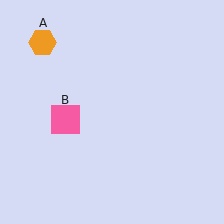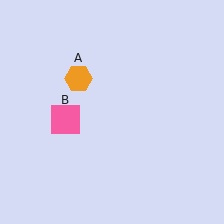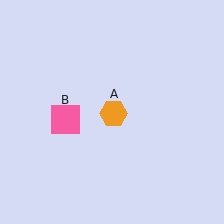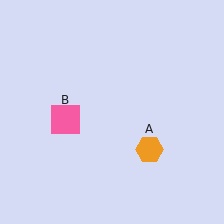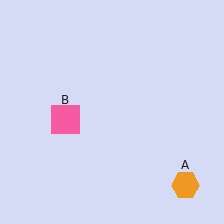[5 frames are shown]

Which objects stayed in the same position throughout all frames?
Pink square (object B) remained stationary.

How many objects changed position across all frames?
1 object changed position: orange hexagon (object A).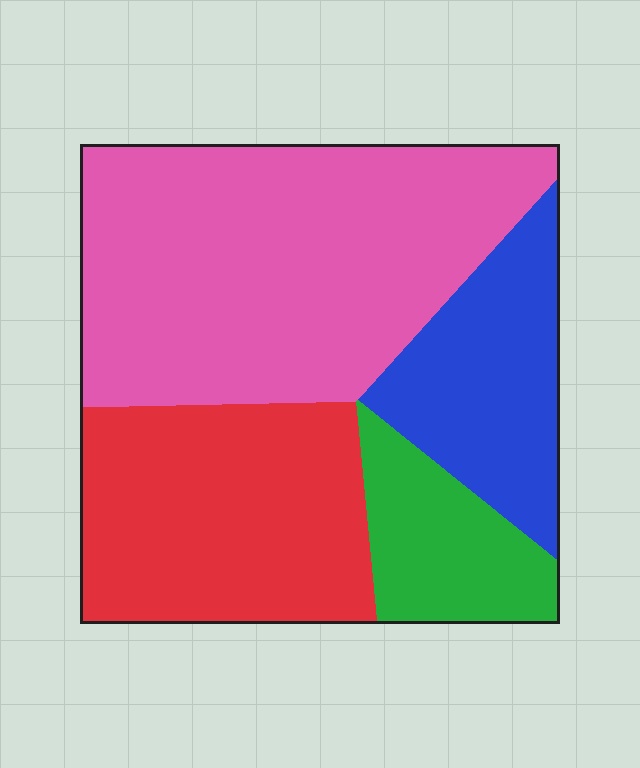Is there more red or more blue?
Red.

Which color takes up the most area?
Pink, at roughly 45%.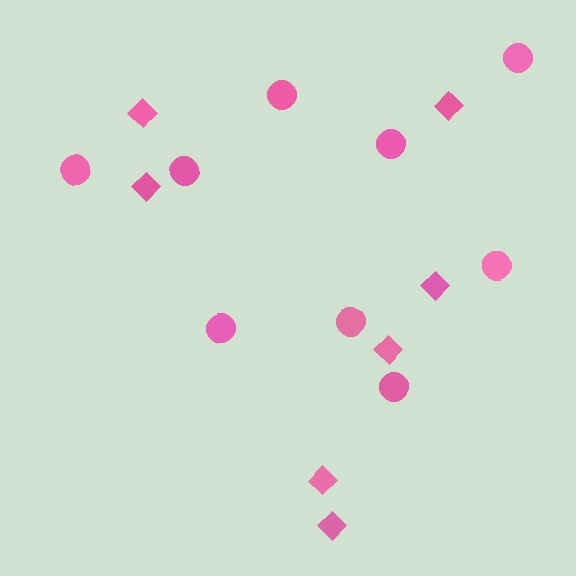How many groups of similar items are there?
There are 2 groups: one group of circles (9) and one group of diamonds (7).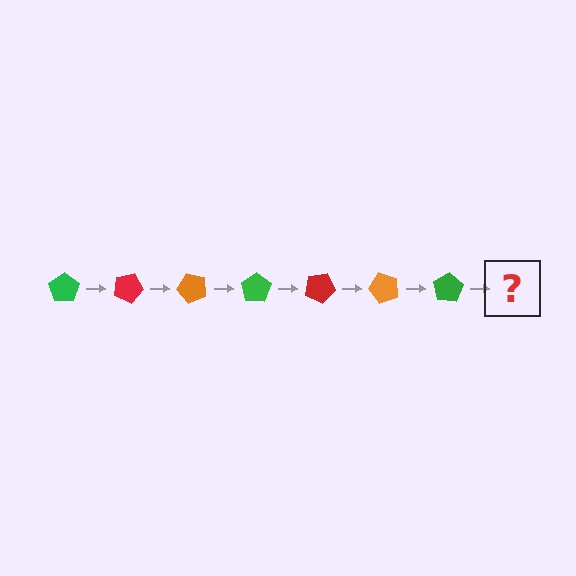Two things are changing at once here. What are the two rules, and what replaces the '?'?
The two rules are that it rotates 25 degrees each step and the color cycles through green, red, and orange. The '?' should be a red pentagon, rotated 175 degrees from the start.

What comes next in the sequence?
The next element should be a red pentagon, rotated 175 degrees from the start.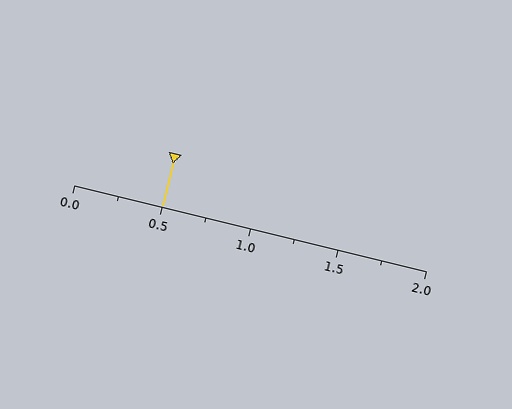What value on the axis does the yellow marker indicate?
The marker indicates approximately 0.5.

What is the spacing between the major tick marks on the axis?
The major ticks are spaced 0.5 apart.